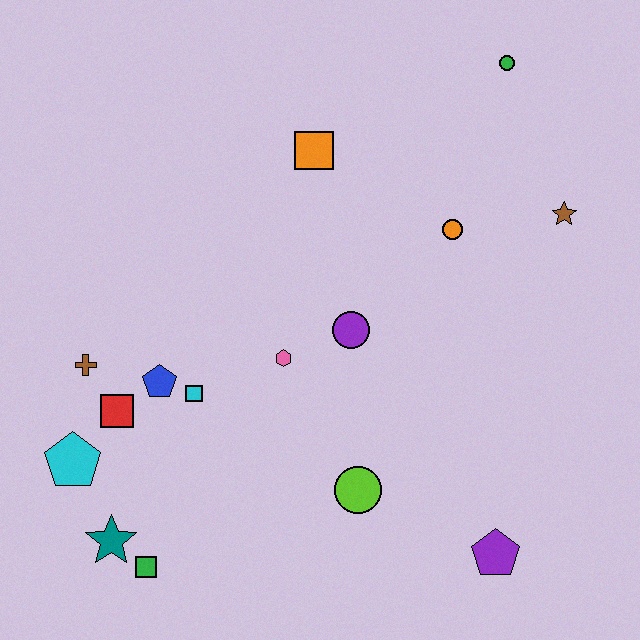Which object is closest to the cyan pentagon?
The red square is closest to the cyan pentagon.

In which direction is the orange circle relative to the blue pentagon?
The orange circle is to the right of the blue pentagon.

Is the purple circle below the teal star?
No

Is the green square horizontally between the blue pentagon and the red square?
Yes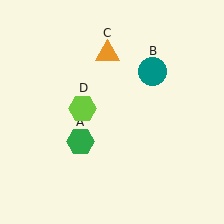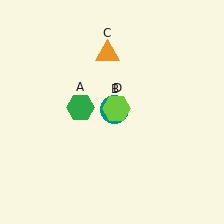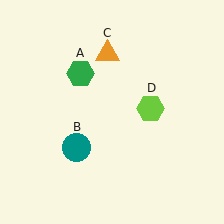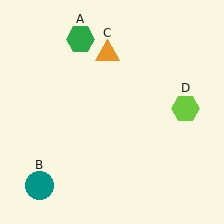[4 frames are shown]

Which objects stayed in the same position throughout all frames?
Orange triangle (object C) remained stationary.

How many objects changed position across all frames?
3 objects changed position: green hexagon (object A), teal circle (object B), lime hexagon (object D).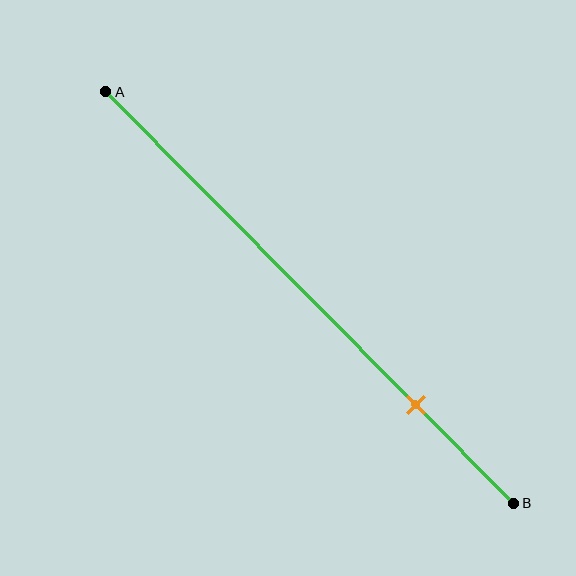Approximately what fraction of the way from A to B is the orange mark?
The orange mark is approximately 75% of the way from A to B.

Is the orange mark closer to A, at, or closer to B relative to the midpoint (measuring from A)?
The orange mark is closer to point B than the midpoint of segment AB.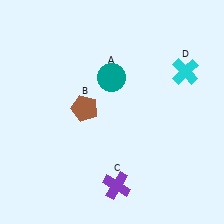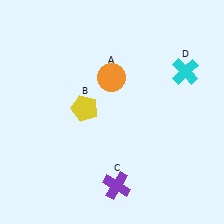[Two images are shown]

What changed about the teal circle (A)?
In Image 1, A is teal. In Image 2, it changed to orange.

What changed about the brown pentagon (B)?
In Image 1, B is brown. In Image 2, it changed to yellow.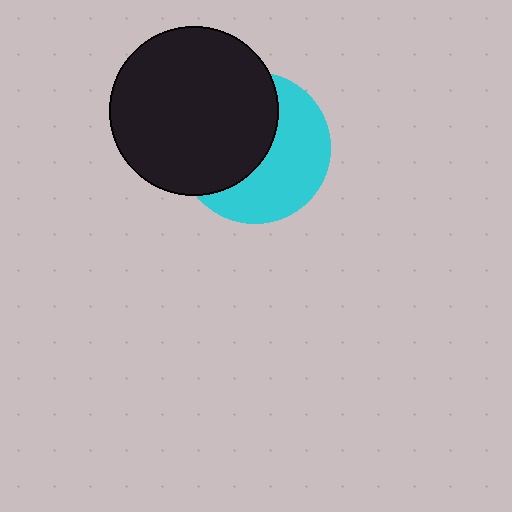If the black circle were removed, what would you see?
You would see the complete cyan circle.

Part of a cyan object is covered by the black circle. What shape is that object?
It is a circle.